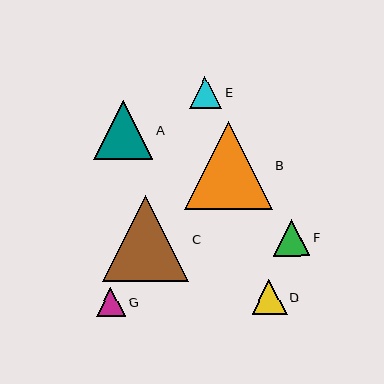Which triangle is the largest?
Triangle B is the largest with a size of approximately 88 pixels.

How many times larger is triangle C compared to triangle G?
Triangle C is approximately 3.0 times the size of triangle G.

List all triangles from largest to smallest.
From largest to smallest: B, C, A, F, D, E, G.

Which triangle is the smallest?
Triangle G is the smallest with a size of approximately 29 pixels.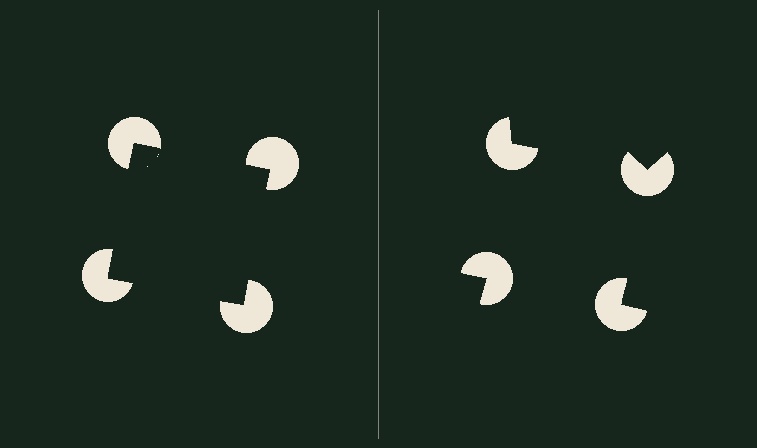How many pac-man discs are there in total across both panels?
8 — 4 on each side.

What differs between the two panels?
The pac-man discs are positioned identically on both sides; only the wedge orientations differ. On the left they align to a square; on the right they are misaligned.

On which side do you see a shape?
An illusory square appears on the left side. On the right side the wedge cuts are rotated, so no coherent shape forms.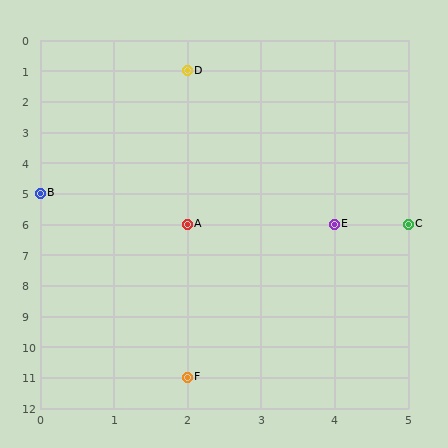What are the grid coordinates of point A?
Point A is at grid coordinates (2, 6).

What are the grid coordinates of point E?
Point E is at grid coordinates (4, 6).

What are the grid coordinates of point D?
Point D is at grid coordinates (2, 1).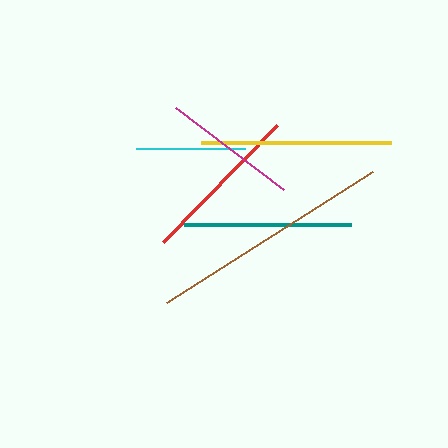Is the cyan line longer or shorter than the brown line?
The brown line is longer than the cyan line.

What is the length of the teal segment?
The teal segment is approximately 167 pixels long.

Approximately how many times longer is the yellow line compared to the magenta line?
The yellow line is approximately 1.4 times the length of the magenta line.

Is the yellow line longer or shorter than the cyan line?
The yellow line is longer than the cyan line.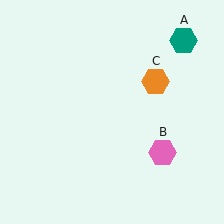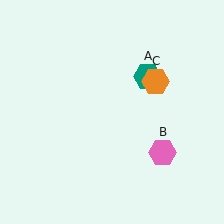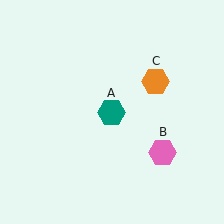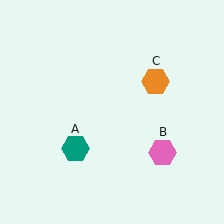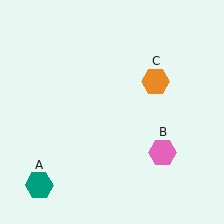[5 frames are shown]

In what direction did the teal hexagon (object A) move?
The teal hexagon (object A) moved down and to the left.